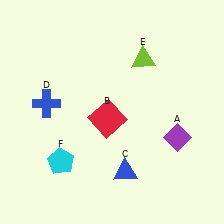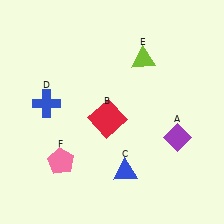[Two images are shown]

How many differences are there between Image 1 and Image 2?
There is 1 difference between the two images.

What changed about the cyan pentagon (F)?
In Image 1, F is cyan. In Image 2, it changed to pink.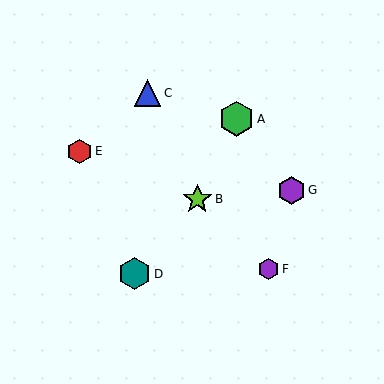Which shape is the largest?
The green hexagon (labeled A) is the largest.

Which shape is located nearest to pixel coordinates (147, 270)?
The teal hexagon (labeled D) at (135, 274) is nearest to that location.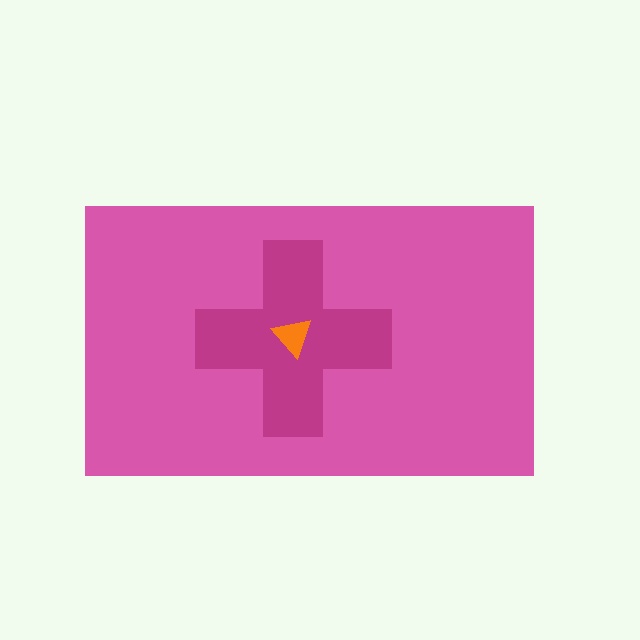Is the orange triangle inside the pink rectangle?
Yes.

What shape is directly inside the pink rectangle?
The magenta cross.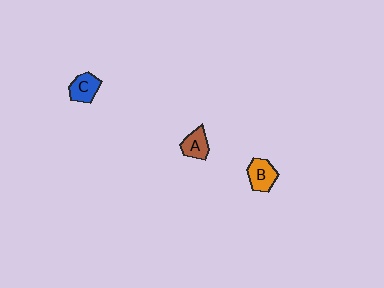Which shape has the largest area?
Shape B (orange).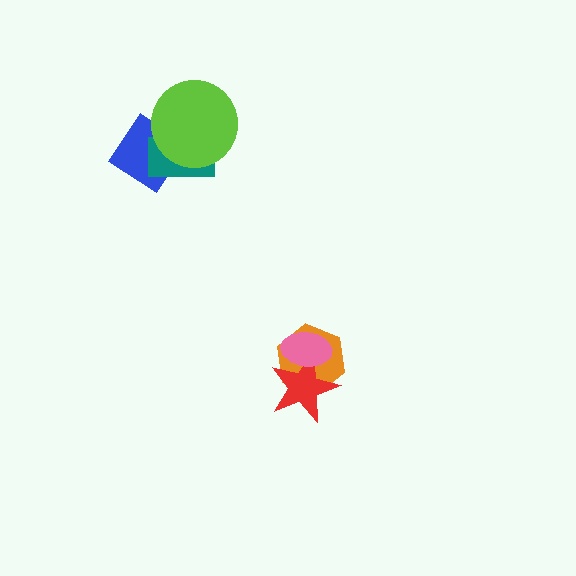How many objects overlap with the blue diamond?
2 objects overlap with the blue diamond.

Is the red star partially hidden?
Yes, it is partially covered by another shape.